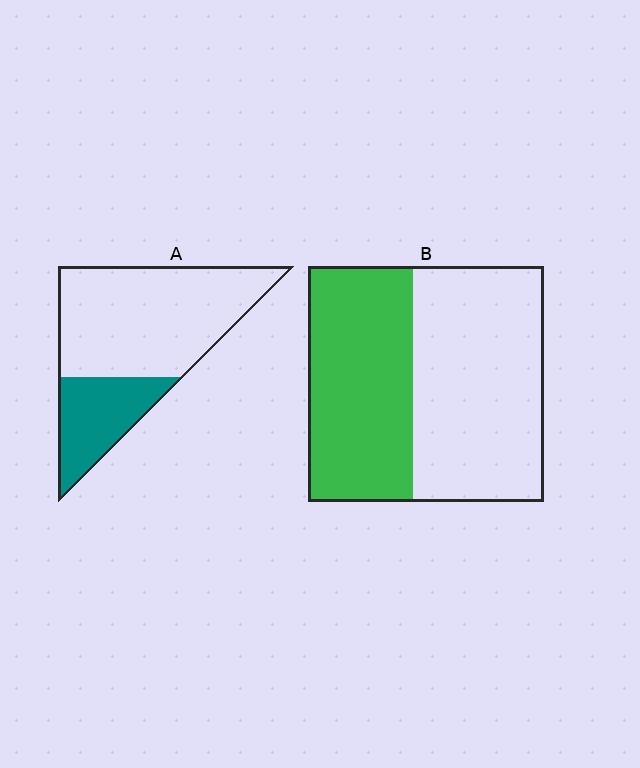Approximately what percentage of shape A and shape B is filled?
A is approximately 30% and B is approximately 45%.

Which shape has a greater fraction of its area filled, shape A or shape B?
Shape B.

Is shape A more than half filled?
No.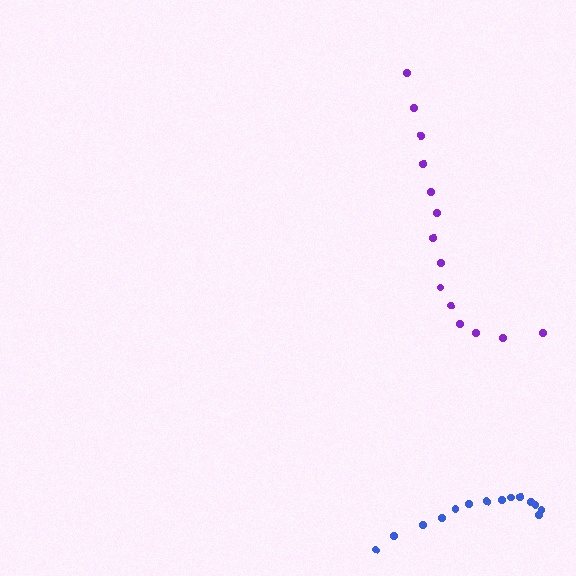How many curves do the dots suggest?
There are 2 distinct paths.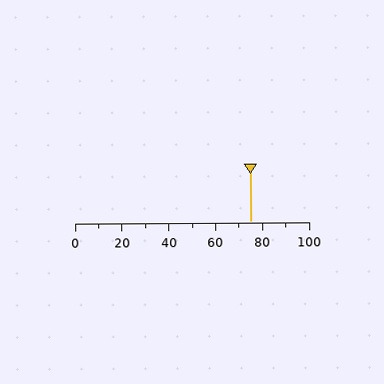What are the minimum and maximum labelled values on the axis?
The axis runs from 0 to 100.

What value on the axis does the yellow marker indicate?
The marker indicates approximately 75.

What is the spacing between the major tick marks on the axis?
The major ticks are spaced 20 apart.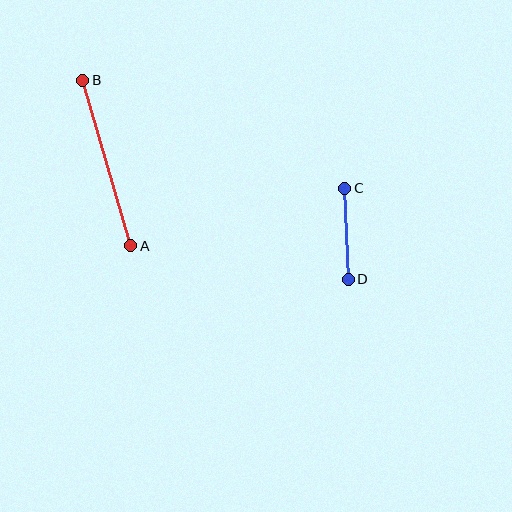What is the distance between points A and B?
The distance is approximately 172 pixels.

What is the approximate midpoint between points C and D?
The midpoint is at approximately (346, 234) pixels.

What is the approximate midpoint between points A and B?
The midpoint is at approximately (107, 163) pixels.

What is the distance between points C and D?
The distance is approximately 91 pixels.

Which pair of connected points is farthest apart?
Points A and B are farthest apart.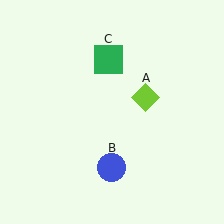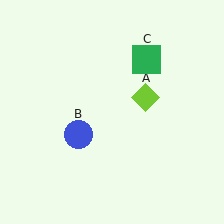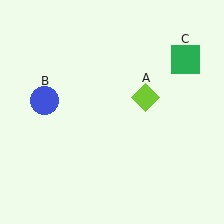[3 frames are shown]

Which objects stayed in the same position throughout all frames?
Lime diamond (object A) remained stationary.